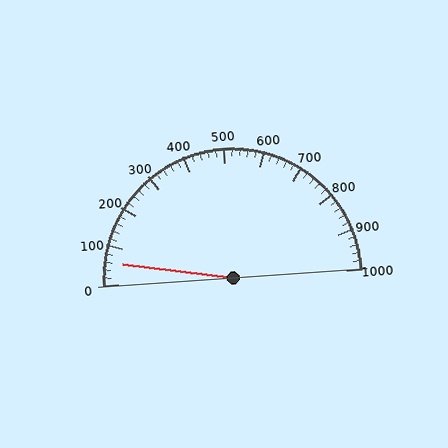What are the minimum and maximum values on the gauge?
The gauge ranges from 0 to 1000.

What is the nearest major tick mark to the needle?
The nearest major tick mark is 100.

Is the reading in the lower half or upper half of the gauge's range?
The reading is in the lower half of the range (0 to 1000).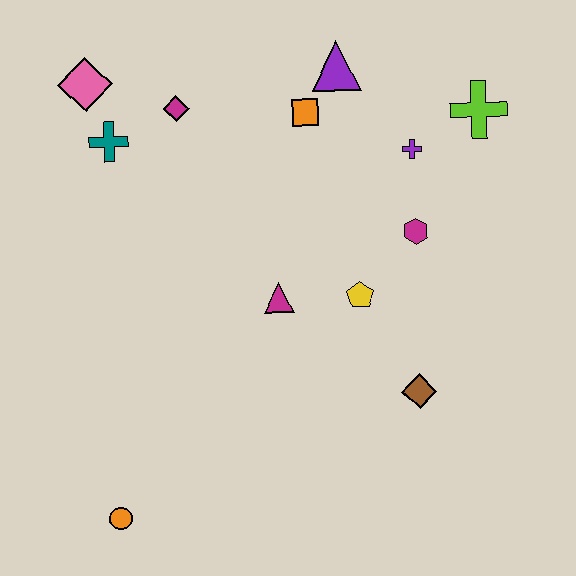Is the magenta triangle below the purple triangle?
Yes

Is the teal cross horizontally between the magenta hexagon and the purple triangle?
No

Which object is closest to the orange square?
The purple triangle is closest to the orange square.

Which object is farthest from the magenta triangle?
The pink diamond is farthest from the magenta triangle.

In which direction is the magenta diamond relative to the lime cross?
The magenta diamond is to the left of the lime cross.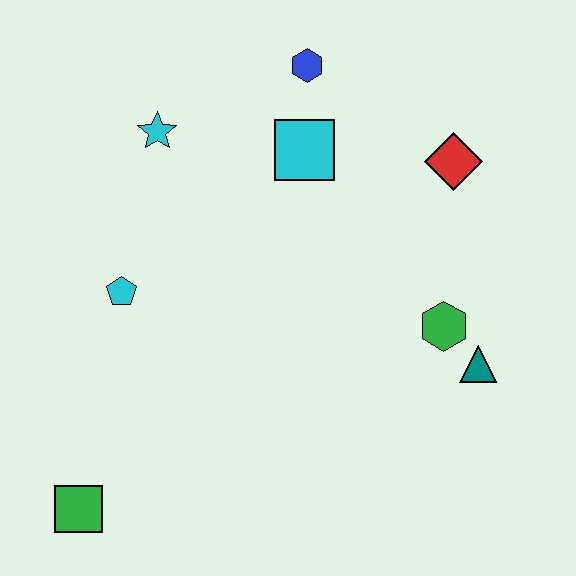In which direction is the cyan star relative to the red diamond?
The cyan star is to the left of the red diamond.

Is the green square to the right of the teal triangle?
No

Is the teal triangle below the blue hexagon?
Yes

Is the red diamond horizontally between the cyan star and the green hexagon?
No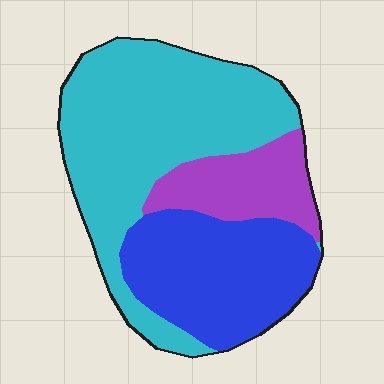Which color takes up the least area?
Purple, at roughly 15%.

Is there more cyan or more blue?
Cyan.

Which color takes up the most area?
Cyan, at roughly 50%.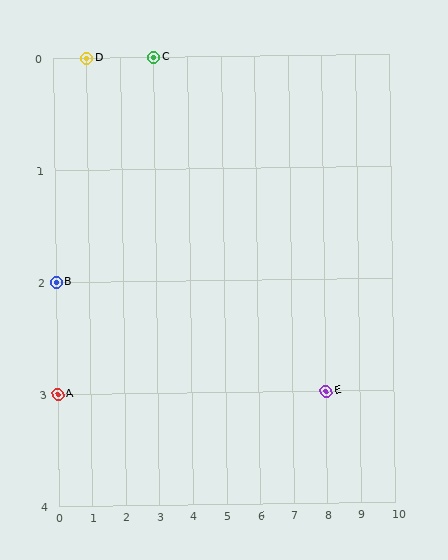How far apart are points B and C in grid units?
Points B and C are 3 columns and 2 rows apart (about 3.6 grid units diagonally).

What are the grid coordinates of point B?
Point B is at grid coordinates (0, 2).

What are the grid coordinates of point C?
Point C is at grid coordinates (3, 0).